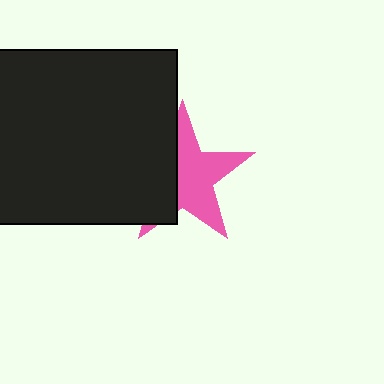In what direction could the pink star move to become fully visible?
The pink star could move right. That would shift it out from behind the black rectangle entirely.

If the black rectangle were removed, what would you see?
You would see the complete pink star.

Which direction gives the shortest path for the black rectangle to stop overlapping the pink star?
Moving left gives the shortest separation.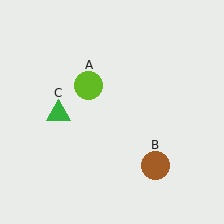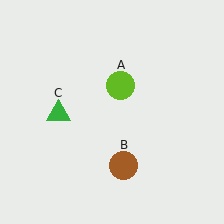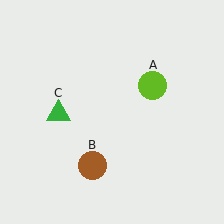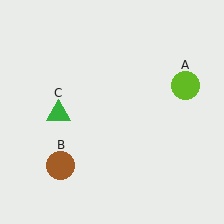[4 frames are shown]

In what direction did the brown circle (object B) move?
The brown circle (object B) moved left.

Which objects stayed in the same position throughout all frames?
Green triangle (object C) remained stationary.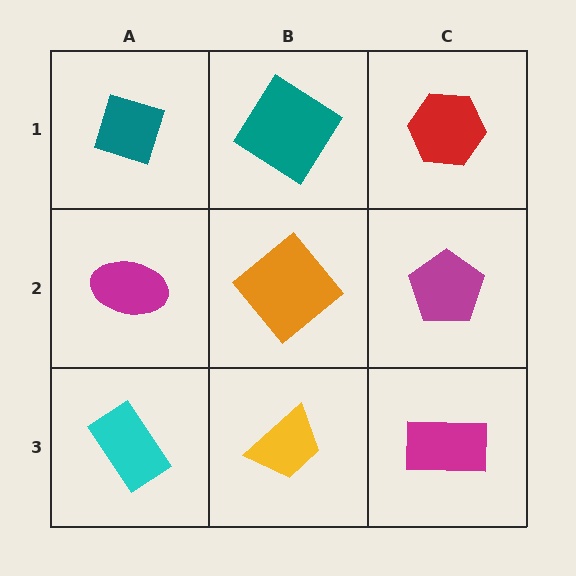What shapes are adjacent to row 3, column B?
An orange diamond (row 2, column B), a cyan rectangle (row 3, column A), a magenta rectangle (row 3, column C).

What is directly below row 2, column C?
A magenta rectangle.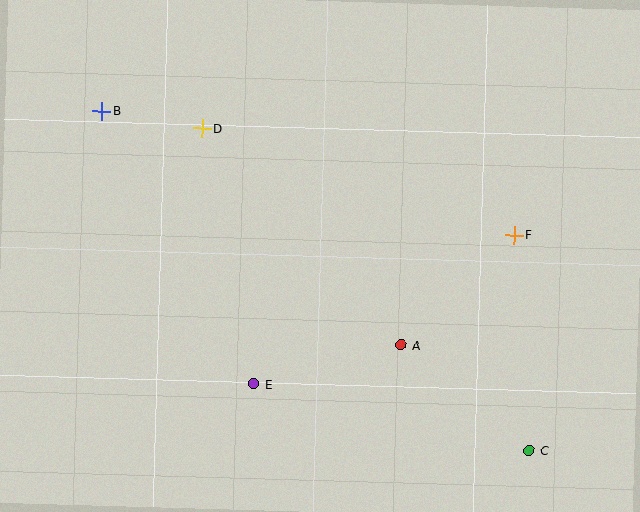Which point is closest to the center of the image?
Point A at (401, 345) is closest to the center.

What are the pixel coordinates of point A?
Point A is at (401, 345).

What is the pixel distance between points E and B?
The distance between E and B is 312 pixels.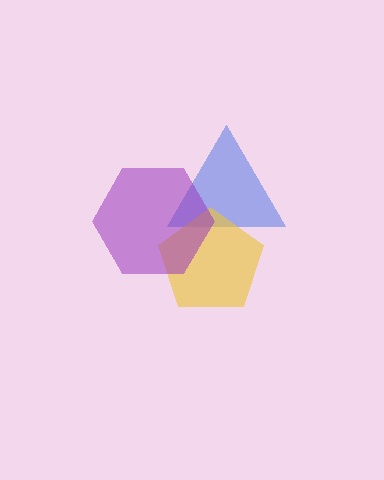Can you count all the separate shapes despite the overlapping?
Yes, there are 3 separate shapes.